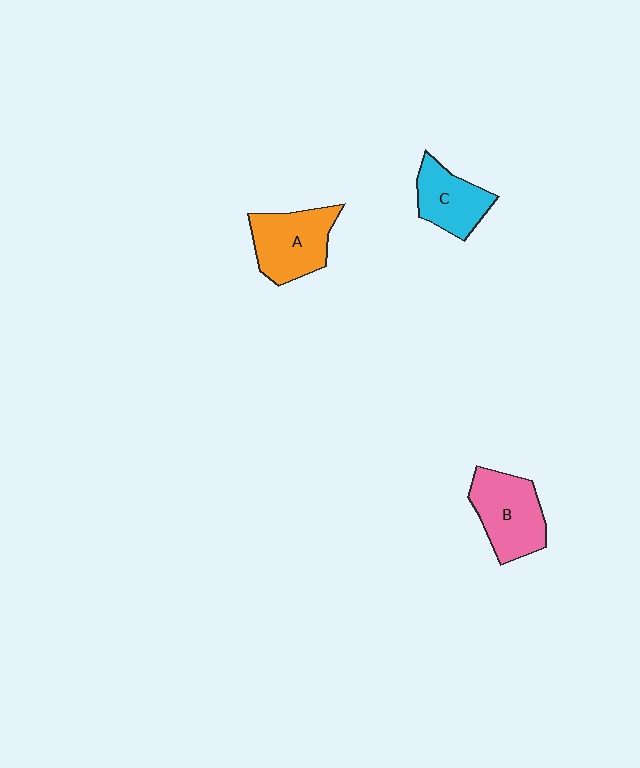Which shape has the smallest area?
Shape C (cyan).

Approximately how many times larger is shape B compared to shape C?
Approximately 1.3 times.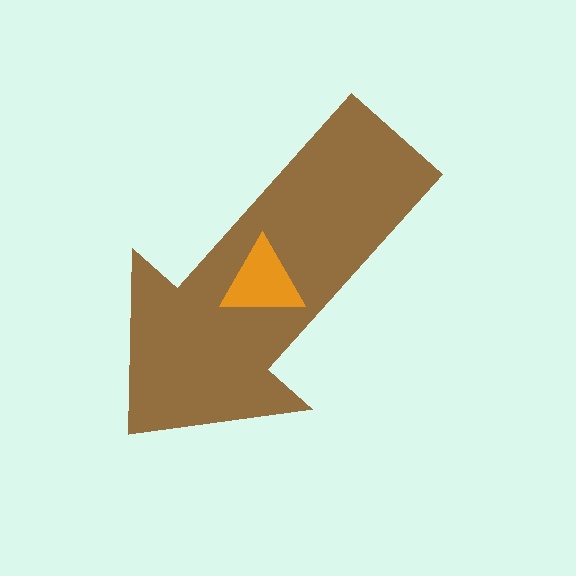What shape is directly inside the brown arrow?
The orange triangle.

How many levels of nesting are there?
2.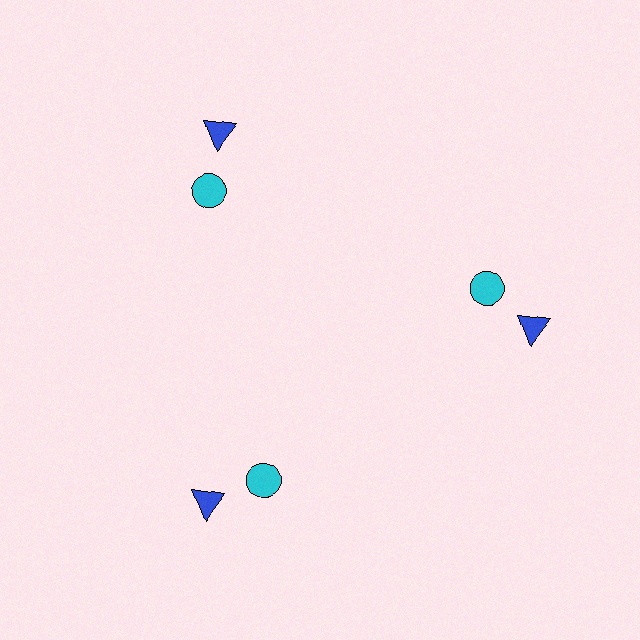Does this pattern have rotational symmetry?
Yes, this pattern has 3-fold rotational symmetry. It looks the same after rotating 120 degrees around the center.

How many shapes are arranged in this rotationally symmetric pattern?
There are 6 shapes, arranged in 3 groups of 2.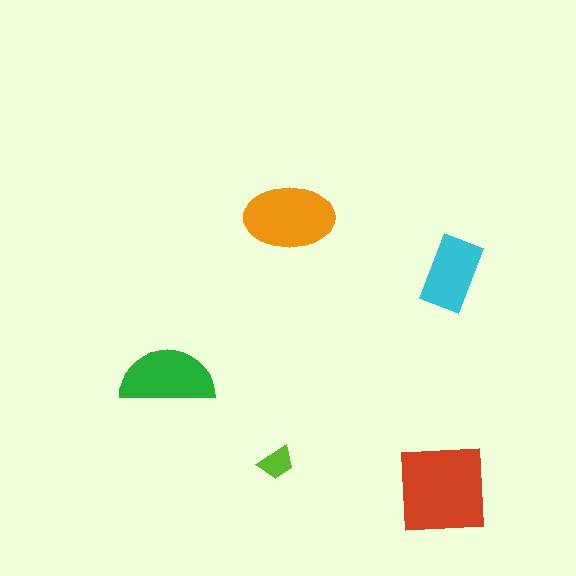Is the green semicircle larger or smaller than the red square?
Smaller.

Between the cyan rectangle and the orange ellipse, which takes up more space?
The orange ellipse.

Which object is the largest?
The red square.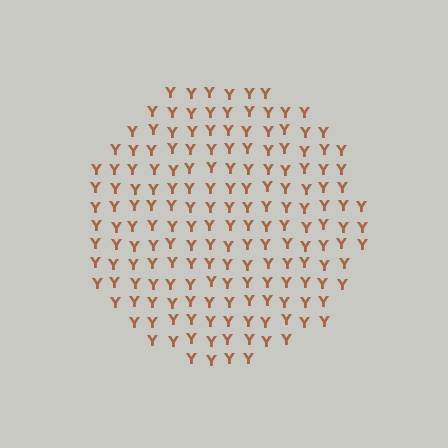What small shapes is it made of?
It is made of small letter Y's.